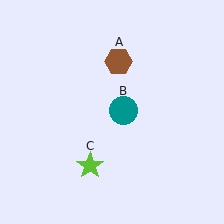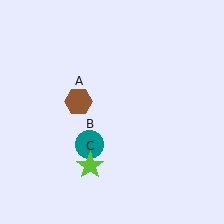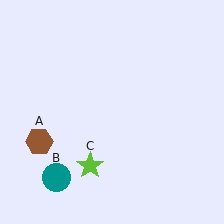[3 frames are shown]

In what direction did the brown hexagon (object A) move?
The brown hexagon (object A) moved down and to the left.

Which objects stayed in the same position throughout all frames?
Lime star (object C) remained stationary.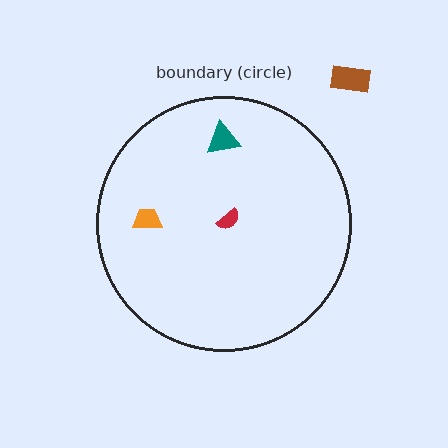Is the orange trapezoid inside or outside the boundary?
Inside.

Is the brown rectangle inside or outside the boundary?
Outside.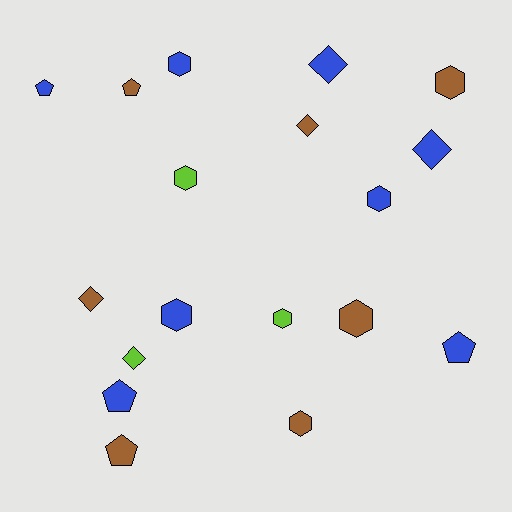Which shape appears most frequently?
Hexagon, with 8 objects.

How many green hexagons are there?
There are no green hexagons.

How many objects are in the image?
There are 18 objects.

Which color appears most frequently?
Blue, with 8 objects.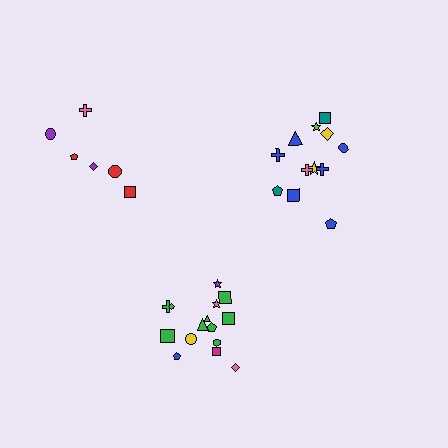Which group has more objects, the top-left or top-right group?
The top-right group.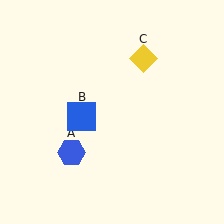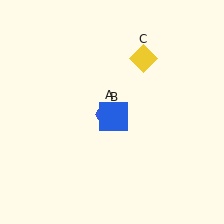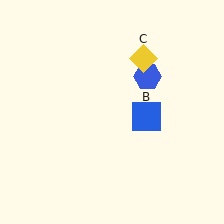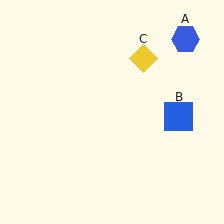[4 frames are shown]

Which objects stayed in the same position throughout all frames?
Yellow diamond (object C) remained stationary.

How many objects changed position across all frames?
2 objects changed position: blue hexagon (object A), blue square (object B).